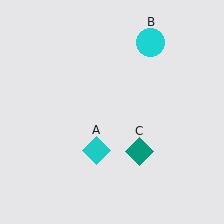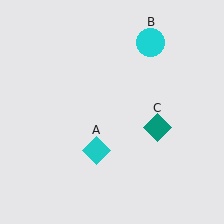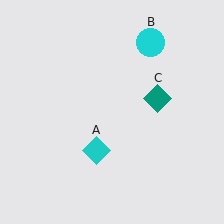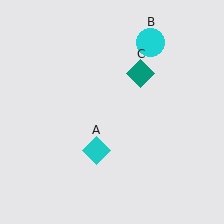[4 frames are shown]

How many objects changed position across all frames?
1 object changed position: teal diamond (object C).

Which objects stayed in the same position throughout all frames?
Cyan diamond (object A) and cyan circle (object B) remained stationary.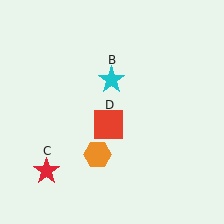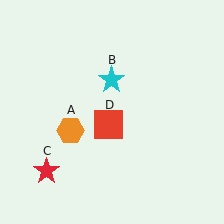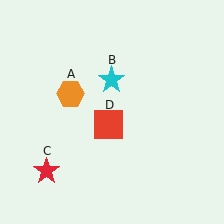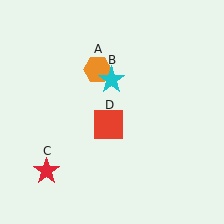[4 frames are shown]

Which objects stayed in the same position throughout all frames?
Cyan star (object B) and red star (object C) and red square (object D) remained stationary.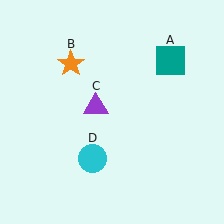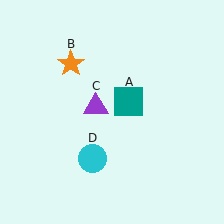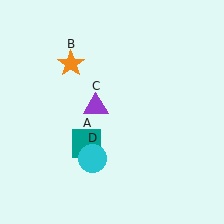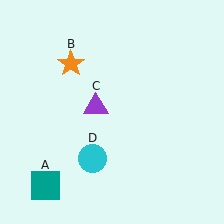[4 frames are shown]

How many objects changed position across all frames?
1 object changed position: teal square (object A).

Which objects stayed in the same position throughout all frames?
Orange star (object B) and purple triangle (object C) and cyan circle (object D) remained stationary.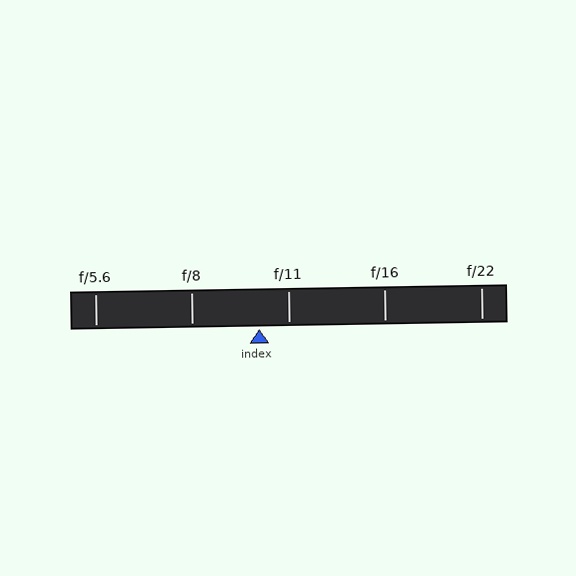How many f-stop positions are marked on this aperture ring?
There are 5 f-stop positions marked.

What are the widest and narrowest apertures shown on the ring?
The widest aperture shown is f/5.6 and the narrowest is f/22.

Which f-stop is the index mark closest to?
The index mark is closest to f/11.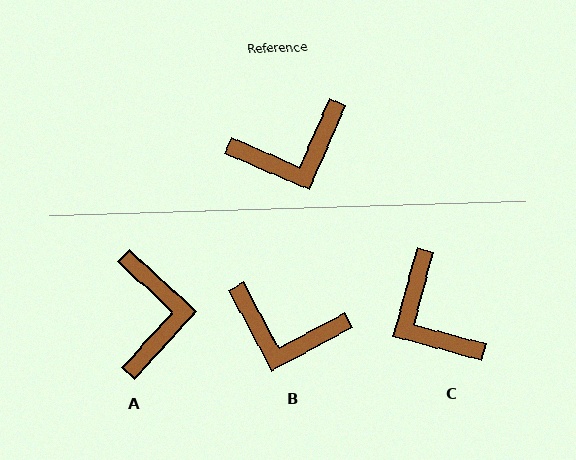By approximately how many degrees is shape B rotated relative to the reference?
Approximately 38 degrees clockwise.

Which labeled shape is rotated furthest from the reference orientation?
C, about 82 degrees away.